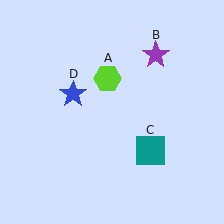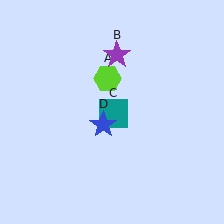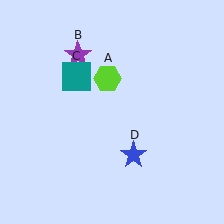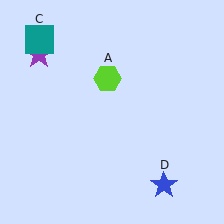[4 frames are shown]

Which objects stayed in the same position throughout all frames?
Lime hexagon (object A) remained stationary.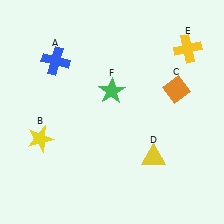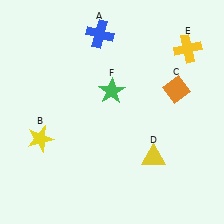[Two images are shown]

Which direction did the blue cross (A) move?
The blue cross (A) moved right.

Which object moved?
The blue cross (A) moved right.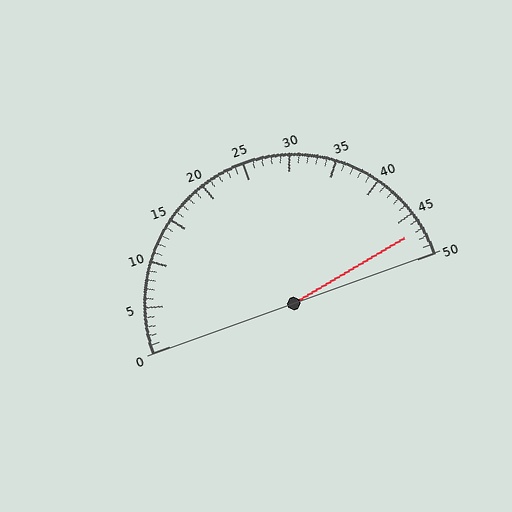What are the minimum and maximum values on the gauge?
The gauge ranges from 0 to 50.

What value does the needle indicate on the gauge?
The needle indicates approximately 47.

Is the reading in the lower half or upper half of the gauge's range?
The reading is in the upper half of the range (0 to 50).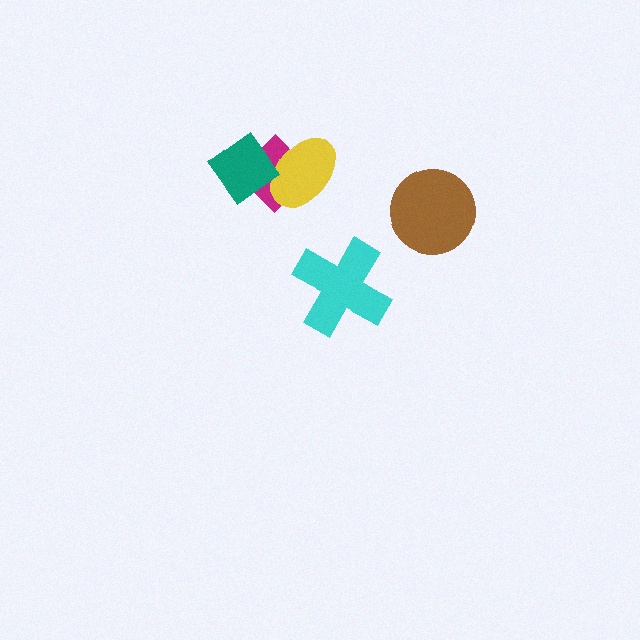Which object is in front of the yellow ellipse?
The teal diamond is in front of the yellow ellipse.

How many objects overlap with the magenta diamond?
2 objects overlap with the magenta diamond.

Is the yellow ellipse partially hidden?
Yes, it is partially covered by another shape.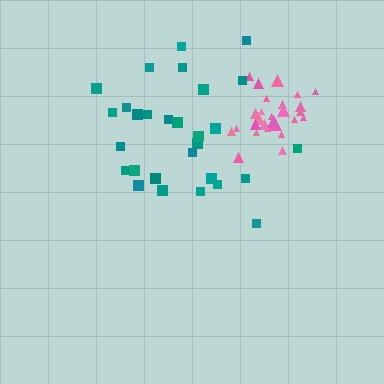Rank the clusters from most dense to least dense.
pink, teal.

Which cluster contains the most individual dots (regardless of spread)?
Teal (29).